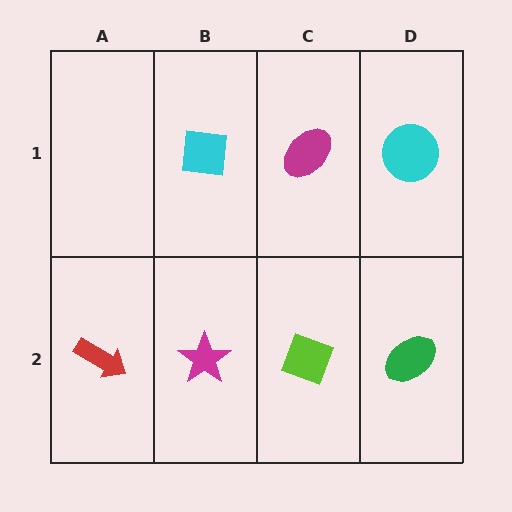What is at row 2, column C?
A lime diamond.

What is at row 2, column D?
A green ellipse.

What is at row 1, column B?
A cyan square.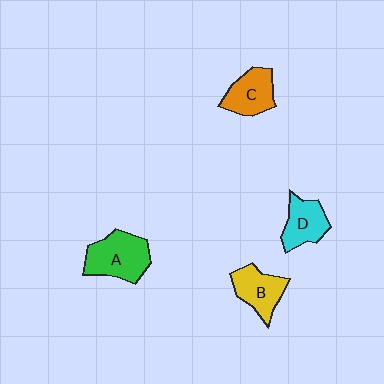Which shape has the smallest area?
Shape D (cyan).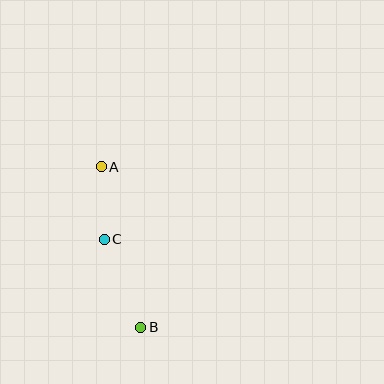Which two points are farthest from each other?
Points A and B are farthest from each other.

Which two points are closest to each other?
Points A and C are closest to each other.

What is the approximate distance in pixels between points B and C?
The distance between B and C is approximately 96 pixels.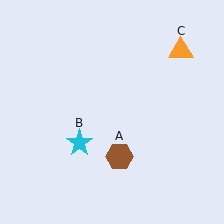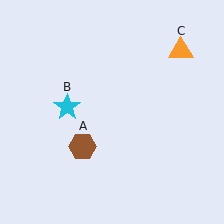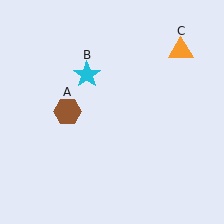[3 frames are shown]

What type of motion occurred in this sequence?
The brown hexagon (object A), cyan star (object B) rotated clockwise around the center of the scene.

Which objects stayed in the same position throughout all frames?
Orange triangle (object C) remained stationary.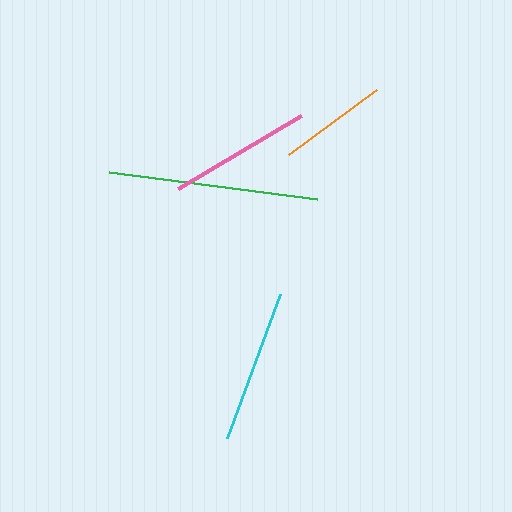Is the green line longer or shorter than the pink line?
The green line is longer than the pink line.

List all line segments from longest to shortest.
From longest to shortest: green, cyan, pink, orange.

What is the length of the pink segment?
The pink segment is approximately 143 pixels long.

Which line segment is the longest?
The green line is the longest at approximately 210 pixels.